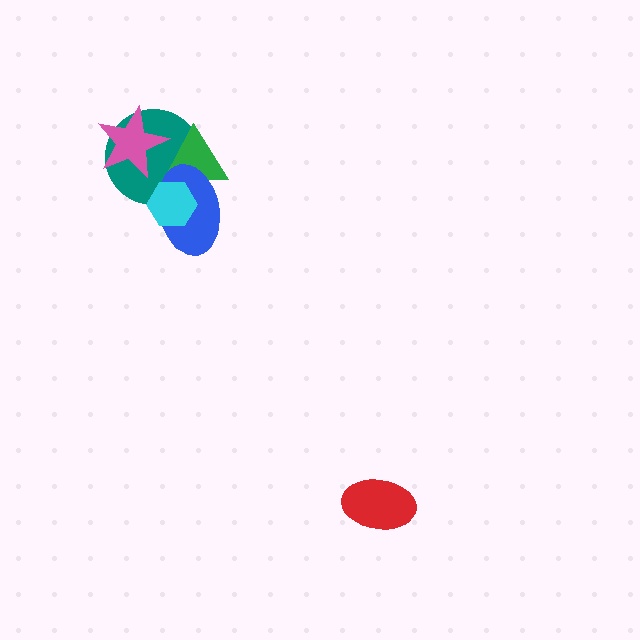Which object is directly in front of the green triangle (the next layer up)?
The blue ellipse is directly in front of the green triangle.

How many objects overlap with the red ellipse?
0 objects overlap with the red ellipse.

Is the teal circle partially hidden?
Yes, it is partially covered by another shape.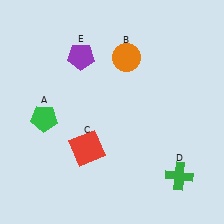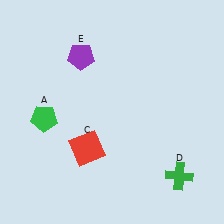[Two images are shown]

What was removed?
The orange circle (B) was removed in Image 2.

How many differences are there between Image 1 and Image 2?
There is 1 difference between the two images.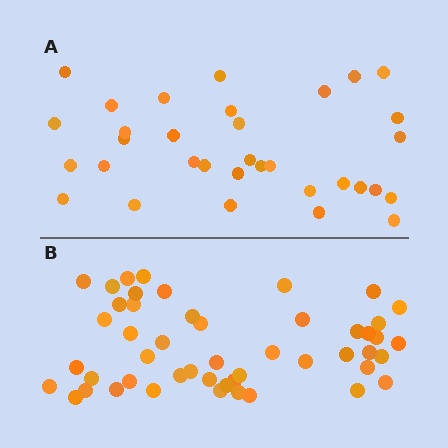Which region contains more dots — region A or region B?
Region B (the bottom region) has more dots.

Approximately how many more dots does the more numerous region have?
Region B has approximately 15 more dots than region A.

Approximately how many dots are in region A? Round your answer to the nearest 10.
About 30 dots. (The exact count is 33, which rounds to 30.)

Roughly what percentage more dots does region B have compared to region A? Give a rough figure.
About 50% more.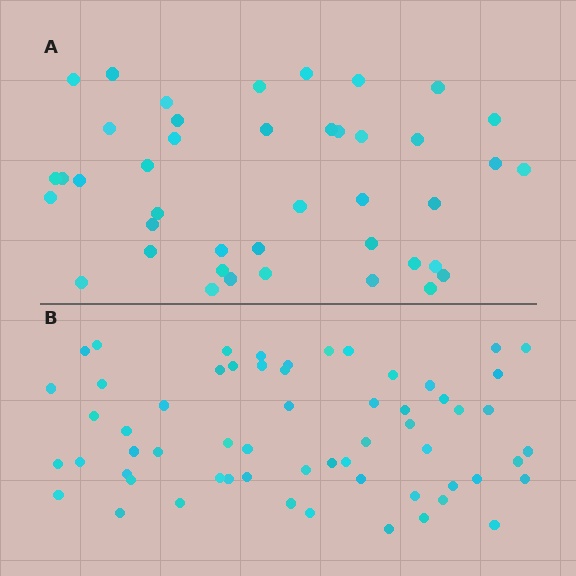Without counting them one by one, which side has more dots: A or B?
Region B (the bottom region) has more dots.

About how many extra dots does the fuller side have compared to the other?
Region B has approximately 20 more dots than region A.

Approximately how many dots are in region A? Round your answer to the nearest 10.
About 40 dots. (The exact count is 42, which rounds to 40.)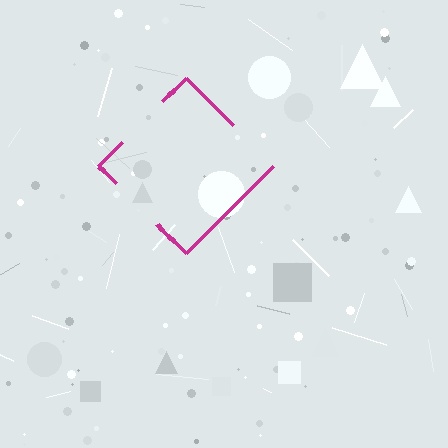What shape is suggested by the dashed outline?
The dashed outline suggests a diamond.